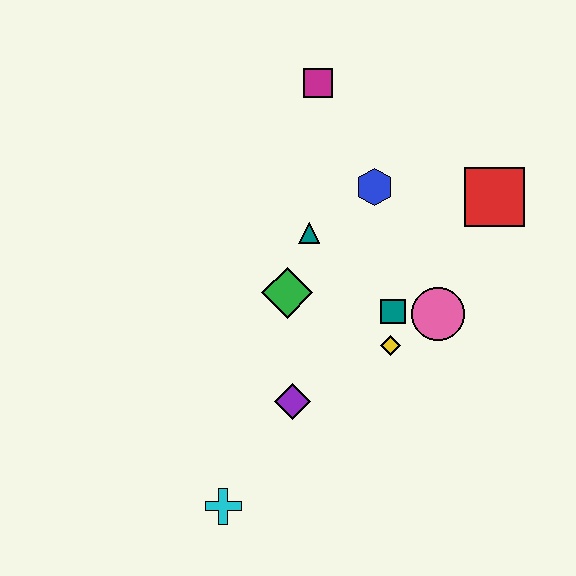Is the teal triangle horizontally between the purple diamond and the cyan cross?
No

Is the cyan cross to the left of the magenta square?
Yes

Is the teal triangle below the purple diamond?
No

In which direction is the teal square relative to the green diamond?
The teal square is to the right of the green diamond.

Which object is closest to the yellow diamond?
The teal square is closest to the yellow diamond.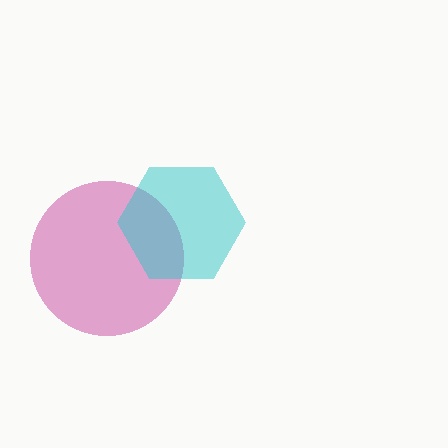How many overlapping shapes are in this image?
There are 2 overlapping shapes in the image.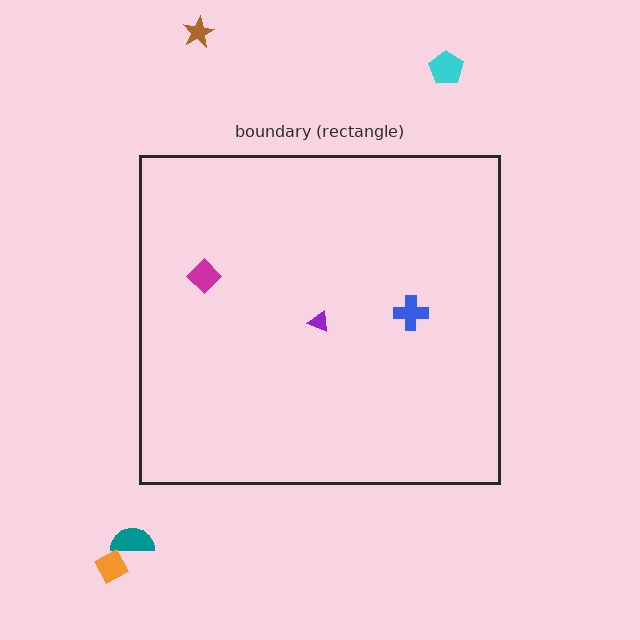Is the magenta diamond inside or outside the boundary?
Inside.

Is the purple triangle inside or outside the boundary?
Inside.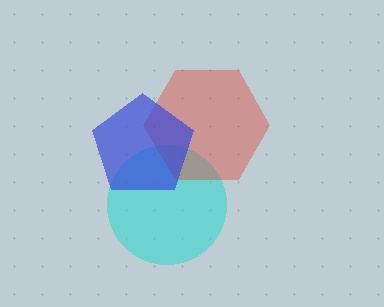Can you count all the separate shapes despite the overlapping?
Yes, there are 3 separate shapes.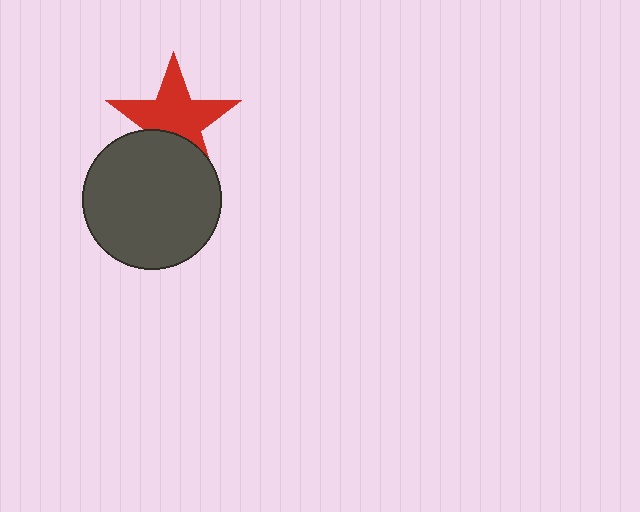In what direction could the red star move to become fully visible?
The red star could move up. That would shift it out from behind the dark gray circle entirely.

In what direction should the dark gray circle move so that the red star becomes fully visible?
The dark gray circle should move down. That is the shortest direction to clear the overlap and leave the red star fully visible.